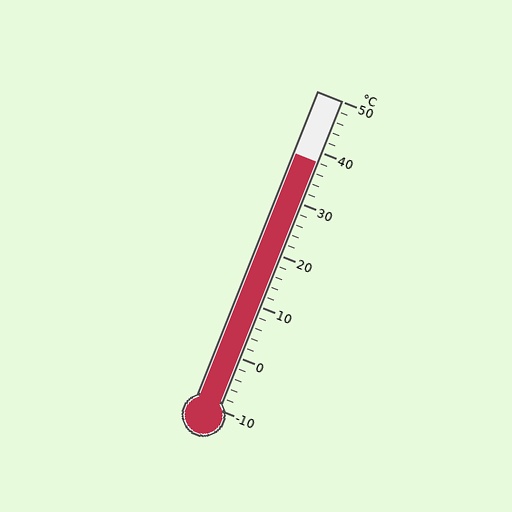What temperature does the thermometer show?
The thermometer shows approximately 38°C.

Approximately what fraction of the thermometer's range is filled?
The thermometer is filled to approximately 80% of its range.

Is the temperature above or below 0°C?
The temperature is above 0°C.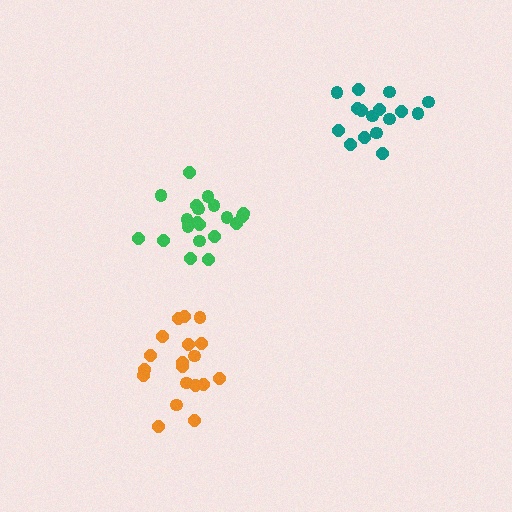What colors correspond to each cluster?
The clusters are colored: orange, green, teal.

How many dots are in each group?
Group 1: 20 dots, Group 2: 20 dots, Group 3: 16 dots (56 total).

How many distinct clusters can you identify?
There are 3 distinct clusters.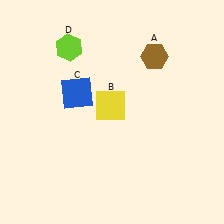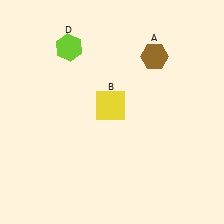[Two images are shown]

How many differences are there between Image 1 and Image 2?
There is 1 difference between the two images.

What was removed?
The blue square (C) was removed in Image 2.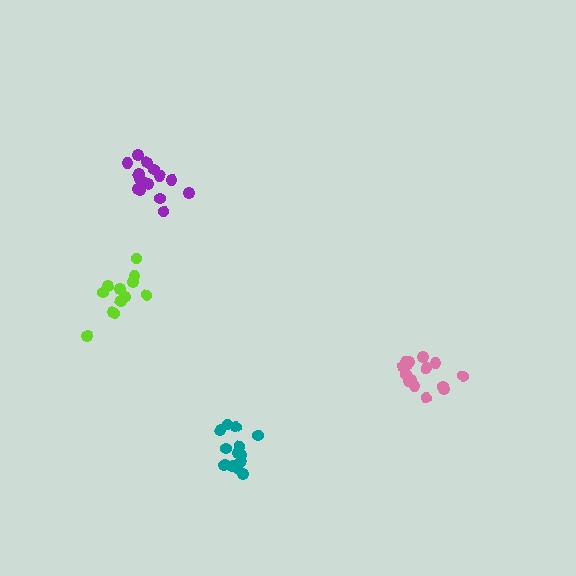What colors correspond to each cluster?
The clusters are colored: pink, purple, lime, teal.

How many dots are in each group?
Group 1: 15 dots, Group 2: 14 dots, Group 3: 13 dots, Group 4: 13 dots (55 total).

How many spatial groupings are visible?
There are 4 spatial groupings.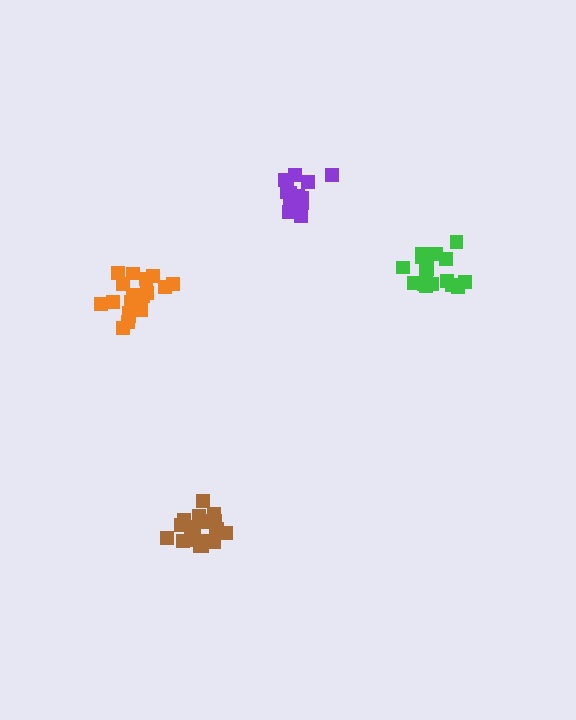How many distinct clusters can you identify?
There are 4 distinct clusters.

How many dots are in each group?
Group 1: 20 dots, Group 2: 17 dots, Group 3: 15 dots, Group 4: 18 dots (70 total).